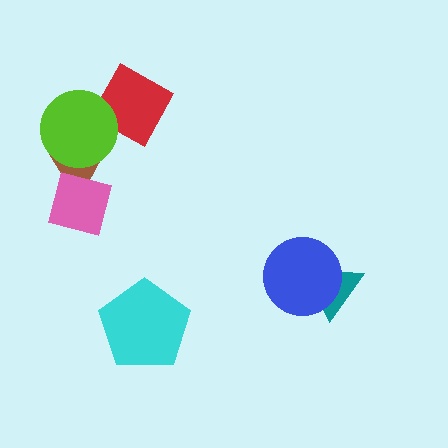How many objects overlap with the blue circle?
1 object overlaps with the blue circle.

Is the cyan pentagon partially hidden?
No, no other shape covers it.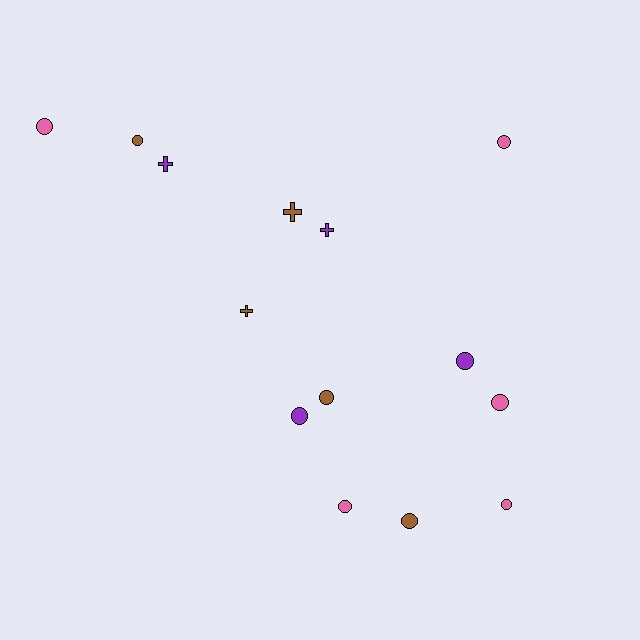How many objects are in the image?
There are 14 objects.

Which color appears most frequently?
Pink, with 5 objects.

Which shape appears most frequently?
Circle, with 10 objects.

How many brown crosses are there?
There are 2 brown crosses.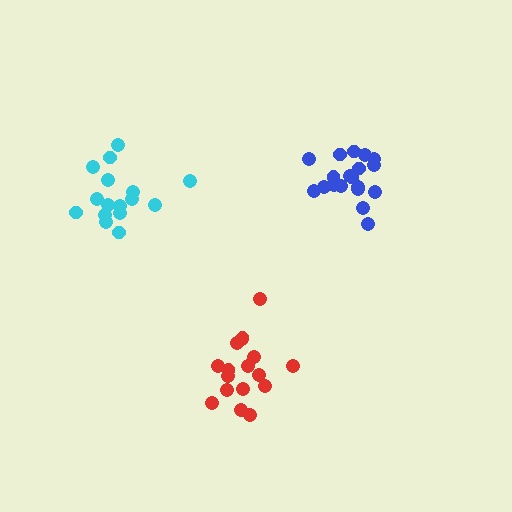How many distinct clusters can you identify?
There are 3 distinct clusters.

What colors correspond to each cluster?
The clusters are colored: cyan, blue, red.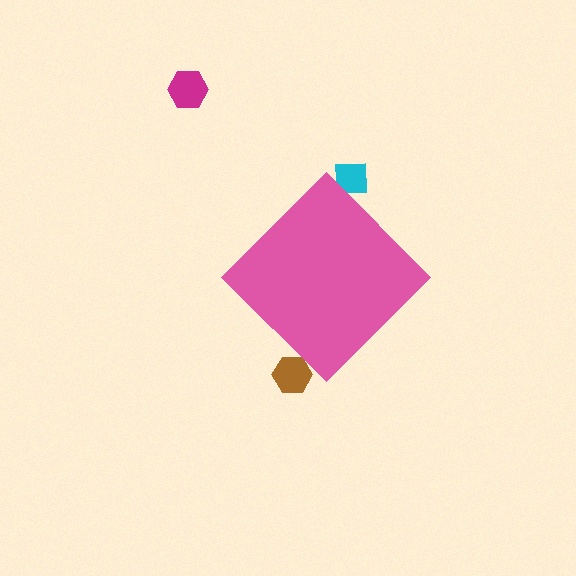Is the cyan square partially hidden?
Yes, the cyan square is partially hidden behind the pink diamond.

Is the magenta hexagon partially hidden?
No, the magenta hexagon is fully visible.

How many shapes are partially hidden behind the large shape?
2 shapes are partially hidden.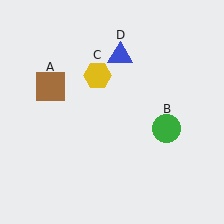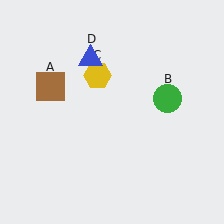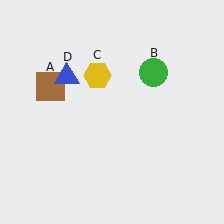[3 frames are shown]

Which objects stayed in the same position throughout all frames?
Brown square (object A) and yellow hexagon (object C) remained stationary.